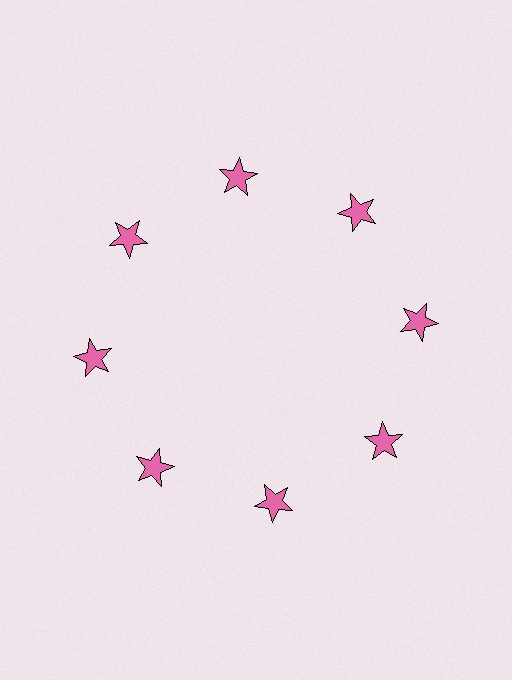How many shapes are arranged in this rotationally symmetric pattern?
There are 8 shapes, arranged in 8 groups of 1.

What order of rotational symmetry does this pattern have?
This pattern has 8-fold rotational symmetry.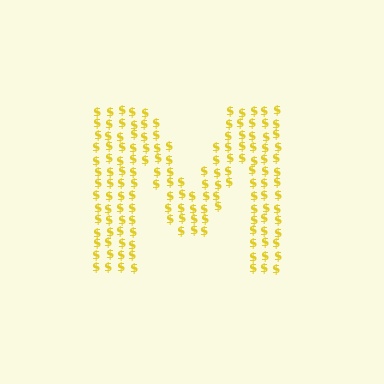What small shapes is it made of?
It is made of small dollar signs.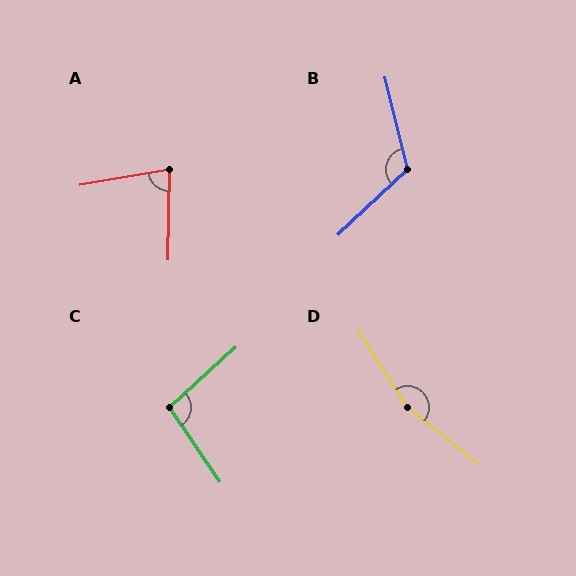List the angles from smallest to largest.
A (79°), C (98°), B (120°), D (161°).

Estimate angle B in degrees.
Approximately 120 degrees.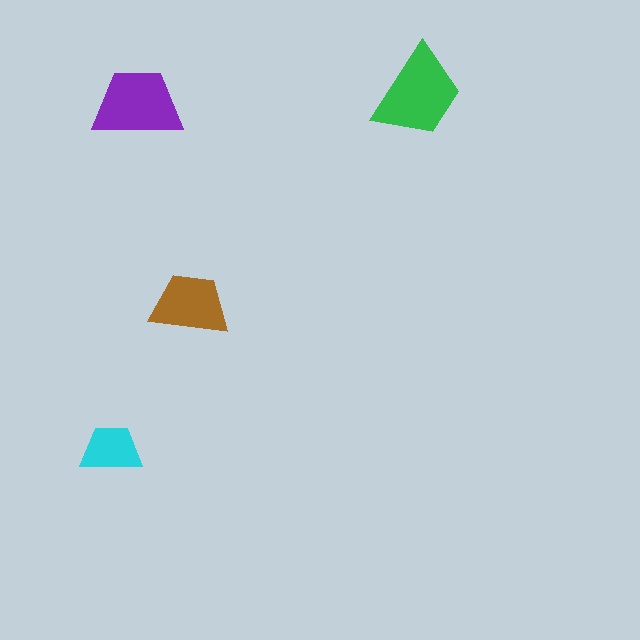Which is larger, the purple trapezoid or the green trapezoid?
The green one.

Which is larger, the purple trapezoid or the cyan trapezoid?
The purple one.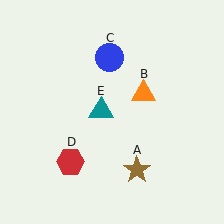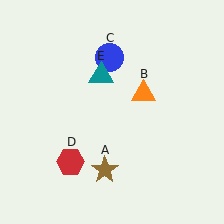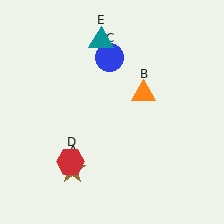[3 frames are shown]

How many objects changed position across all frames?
2 objects changed position: brown star (object A), teal triangle (object E).